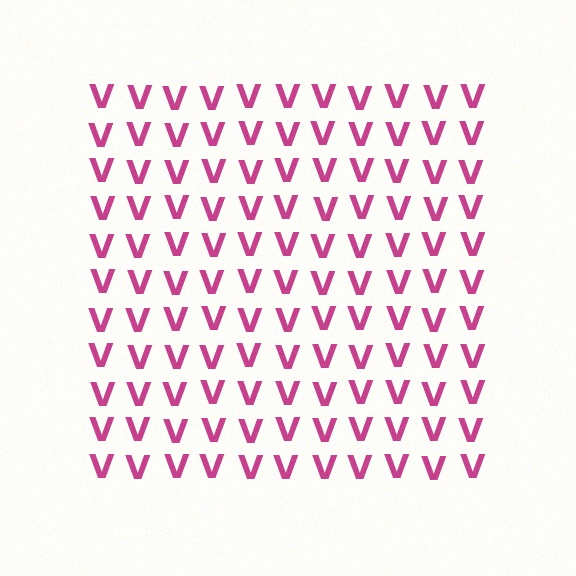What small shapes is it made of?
It is made of small letter V's.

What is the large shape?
The large shape is a square.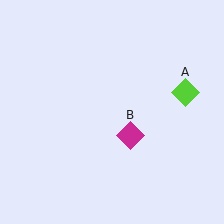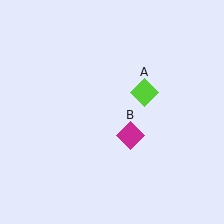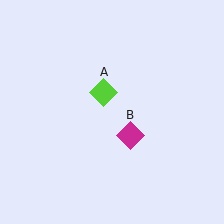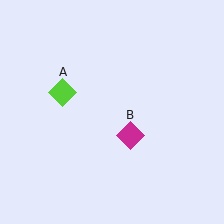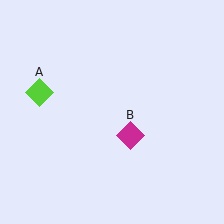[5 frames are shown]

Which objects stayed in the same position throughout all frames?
Magenta diamond (object B) remained stationary.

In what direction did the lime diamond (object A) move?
The lime diamond (object A) moved left.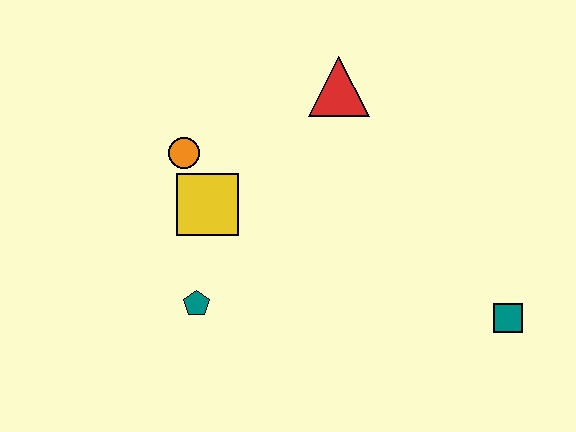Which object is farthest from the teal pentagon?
The teal square is farthest from the teal pentagon.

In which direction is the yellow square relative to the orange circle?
The yellow square is below the orange circle.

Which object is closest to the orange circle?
The yellow square is closest to the orange circle.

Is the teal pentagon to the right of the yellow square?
No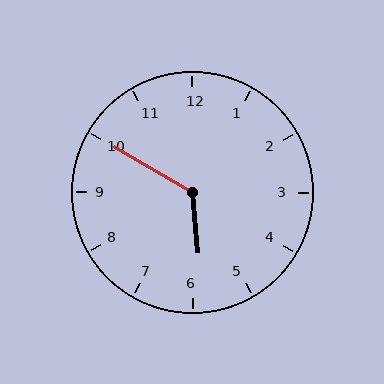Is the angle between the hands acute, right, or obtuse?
It is obtuse.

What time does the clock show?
5:50.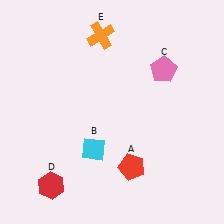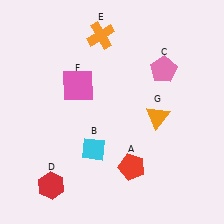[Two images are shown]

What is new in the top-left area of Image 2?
A pink square (F) was added in the top-left area of Image 2.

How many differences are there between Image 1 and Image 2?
There are 2 differences between the two images.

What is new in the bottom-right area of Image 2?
An orange triangle (G) was added in the bottom-right area of Image 2.